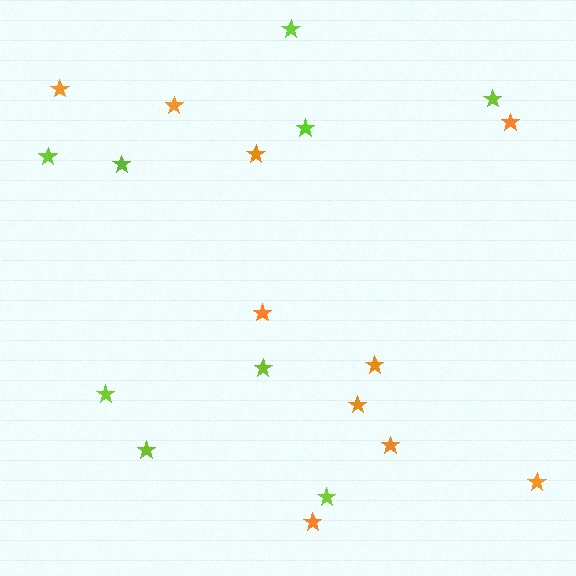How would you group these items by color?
There are 2 groups: one group of lime stars (9) and one group of orange stars (10).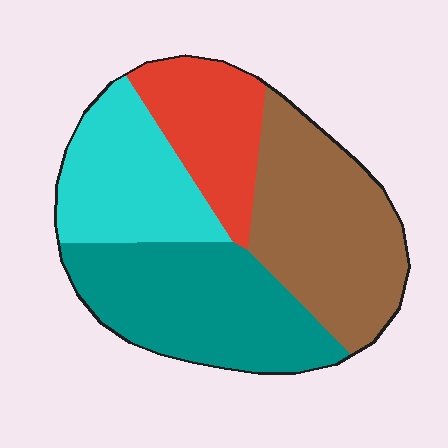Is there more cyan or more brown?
Brown.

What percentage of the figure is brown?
Brown takes up about one third (1/3) of the figure.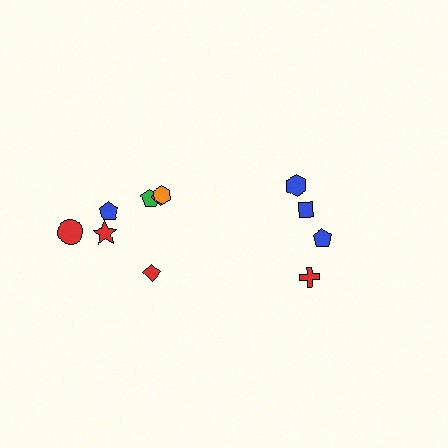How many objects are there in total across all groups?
There are 11 objects.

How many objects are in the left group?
There are 7 objects.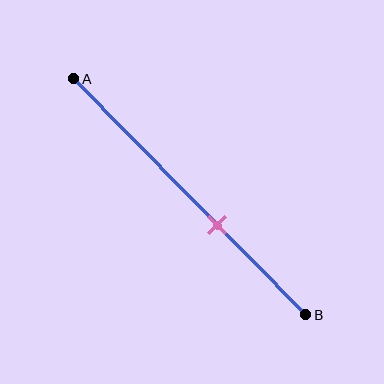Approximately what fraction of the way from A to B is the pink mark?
The pink mark is approximately 60% of the way from A to B.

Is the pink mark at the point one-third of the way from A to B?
No, the mark is at about 60% from A, not at the 33% one-third point.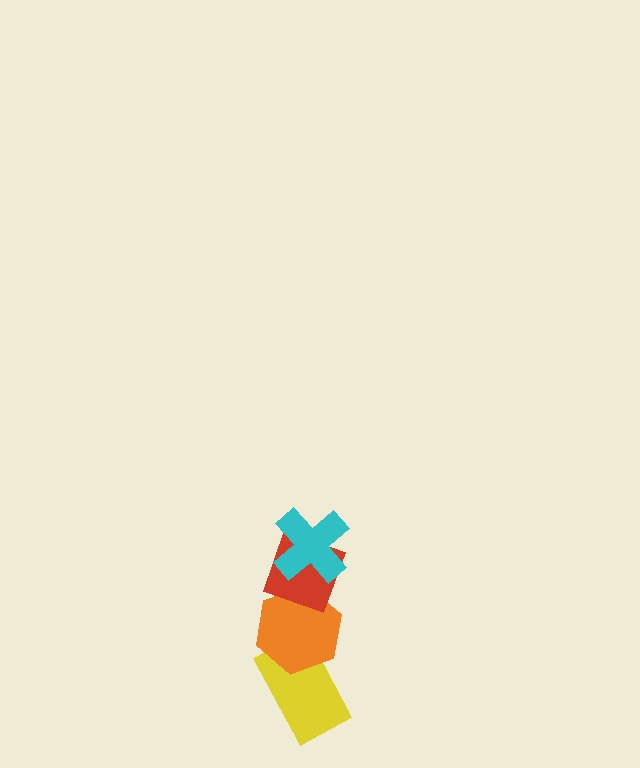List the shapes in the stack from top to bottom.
From top to bottom: the cyan cross, the red diamond, the orange hexagon, the yellow rectangle.